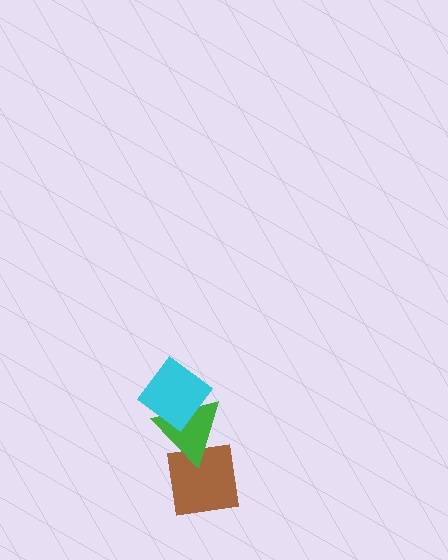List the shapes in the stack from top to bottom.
From top to bottom: the cyan diamond, the green triangle, the brown square.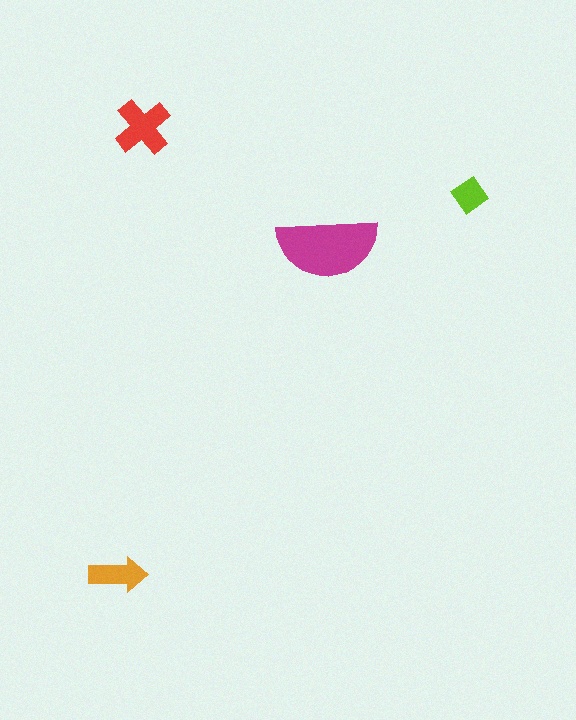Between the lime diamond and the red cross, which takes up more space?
The red cross.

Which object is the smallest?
The lime diamond.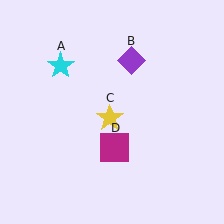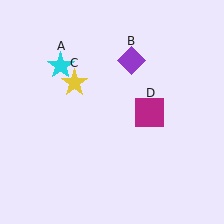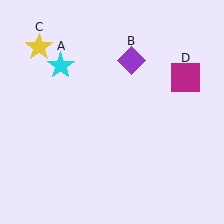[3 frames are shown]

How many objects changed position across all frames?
2 objects changed position: yellow star (object C), magenta square (object D).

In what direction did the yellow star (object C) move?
The yellow star (object C) moved up and to the left.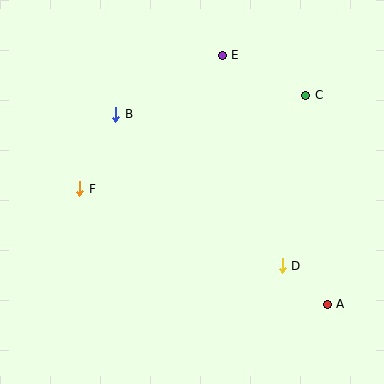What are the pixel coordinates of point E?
Point E is at (222, 55).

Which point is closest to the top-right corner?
Point C is closest to the top-right corner.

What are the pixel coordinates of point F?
Point F is at (80, 189).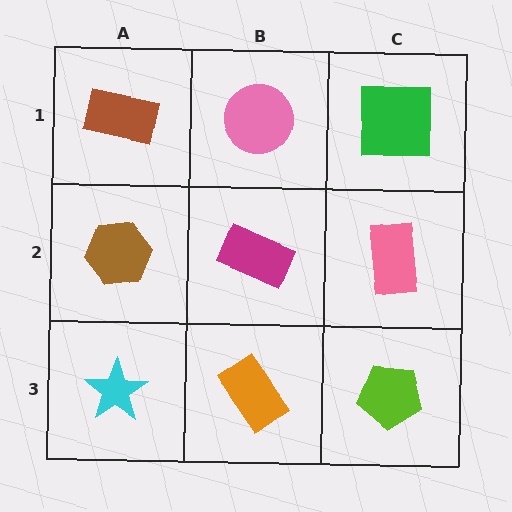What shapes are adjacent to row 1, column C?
A pink rectangle (row 2, column C), a pink circle (row 1, column B).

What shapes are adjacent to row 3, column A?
A brown hexagon (row 2, column A), an orange rectangle (row 3, column B).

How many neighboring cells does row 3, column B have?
3.